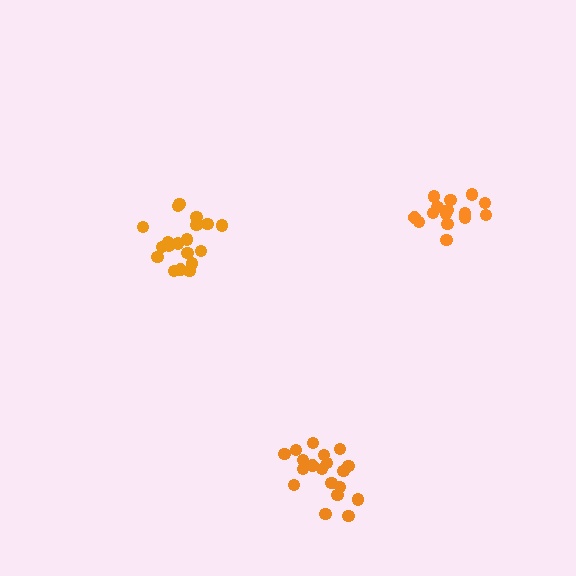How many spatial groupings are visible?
There are 3 spatial groupings.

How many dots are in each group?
Group 1: 19 dots, Group 2: 15 dots, Group 3: 19 dots (53 total).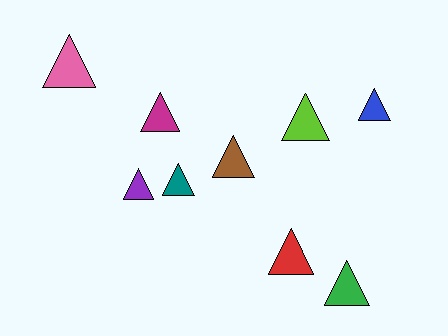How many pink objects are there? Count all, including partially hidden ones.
There is 1 pink object.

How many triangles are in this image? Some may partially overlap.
There are 9 triangles.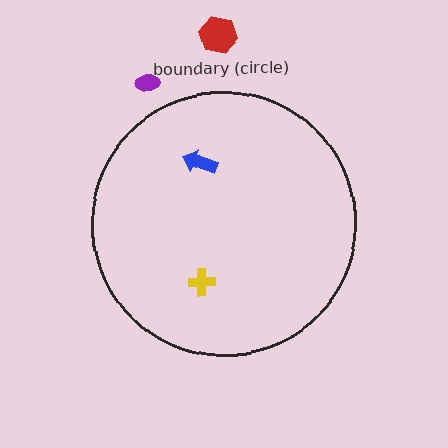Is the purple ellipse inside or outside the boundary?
Outside.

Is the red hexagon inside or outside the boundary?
Outside.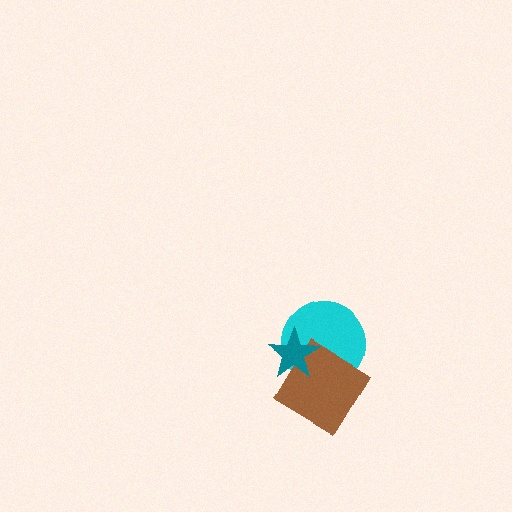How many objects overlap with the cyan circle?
2 objects overlap with the cyan circle.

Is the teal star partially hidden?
No, no other shape covers it.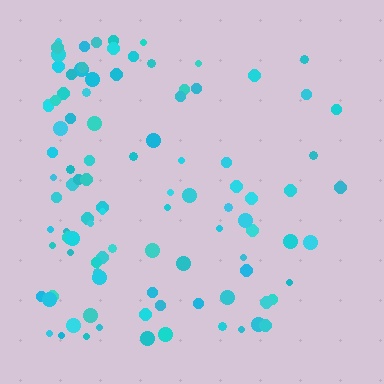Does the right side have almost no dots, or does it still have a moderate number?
Still a moderate number, just noticeably fewer than the left.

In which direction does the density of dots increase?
From right to left, with the left side densest.